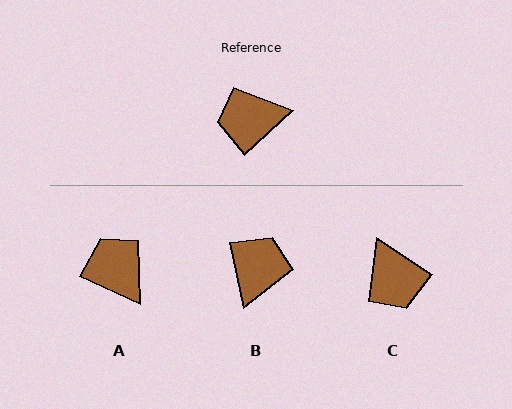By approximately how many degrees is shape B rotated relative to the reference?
Approximately 121 degrees clockwise.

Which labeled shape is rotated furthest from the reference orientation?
B, about 121 degrees away.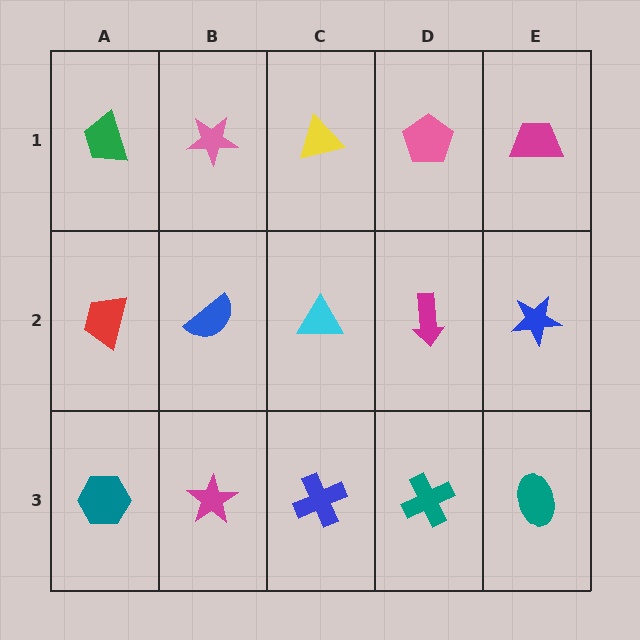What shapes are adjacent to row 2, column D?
A pink pentagon (row 1, column D), a teal cross (row 3, column D), a cyan triangle (row 2, column C), a blue star (row 2, column E).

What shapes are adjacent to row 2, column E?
A magenta trapezoid (row 1, column E), a teal ellipse (row 3, column E), a magenta arrow (row 2, column D).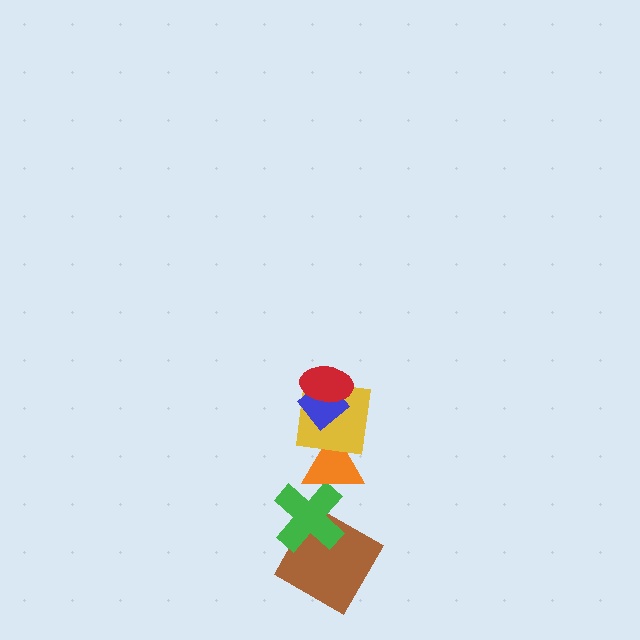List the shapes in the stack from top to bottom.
From top to bottom: the red ellipse, the blue diamond, the yellow square, the orange triangle, the green cross, the brown square.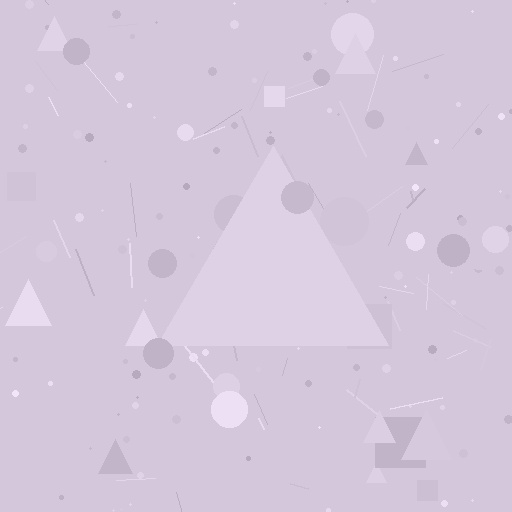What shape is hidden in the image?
A triangle is hidden in the image.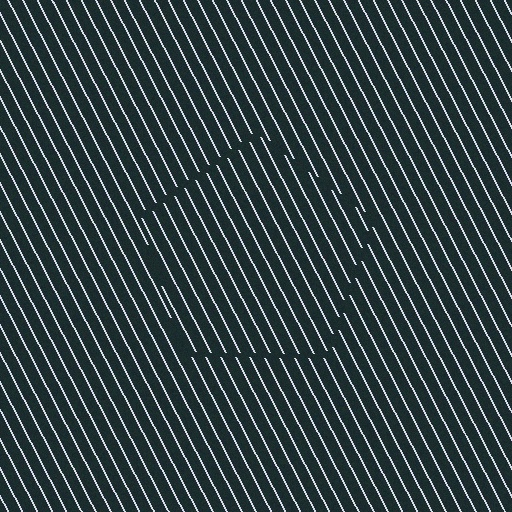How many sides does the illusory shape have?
5 sides — the line-ends trace a pentagon.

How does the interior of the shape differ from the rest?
The interior of the shape contains the same grating, shifted by half a period — the contour is defined by the phase discontinuity where line-ends from the inner and outer gratings abut.